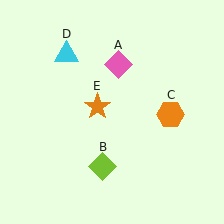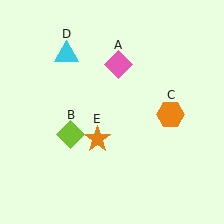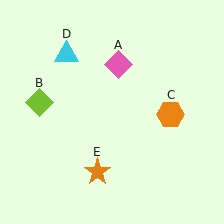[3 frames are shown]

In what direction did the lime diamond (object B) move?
The lime diamond (object B) moved up and to the left.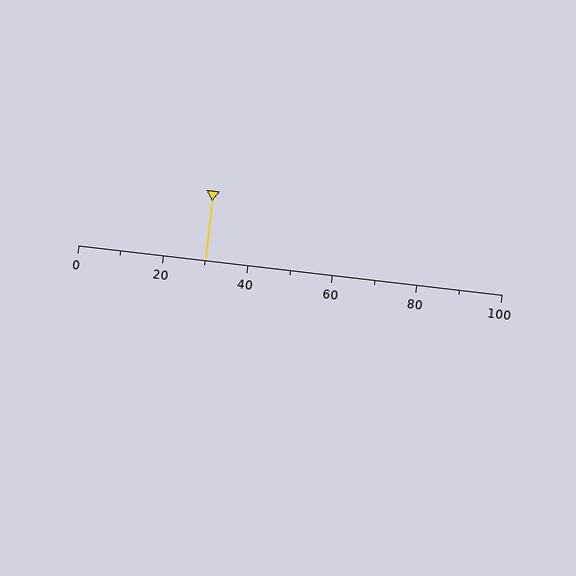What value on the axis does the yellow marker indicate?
The marker indicates approximately 30.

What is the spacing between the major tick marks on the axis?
The major ticks are spaced 20 apart.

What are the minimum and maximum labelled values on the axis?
The axis runs from 0 to 100.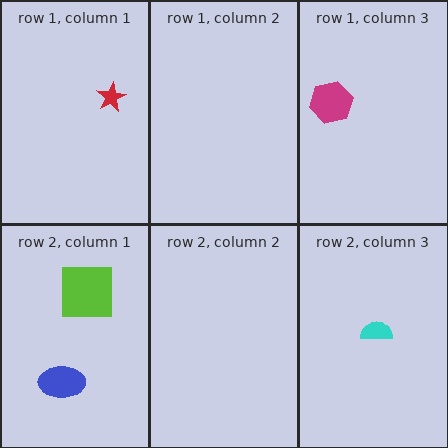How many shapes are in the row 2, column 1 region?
2.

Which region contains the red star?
The row 1, column 1 region.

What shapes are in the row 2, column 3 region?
The cyan semicircle.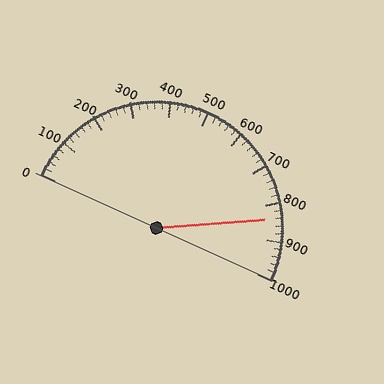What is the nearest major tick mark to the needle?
The nearest major tick mark is 800.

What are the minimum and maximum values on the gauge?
The gauge ranges from 0 to 1000.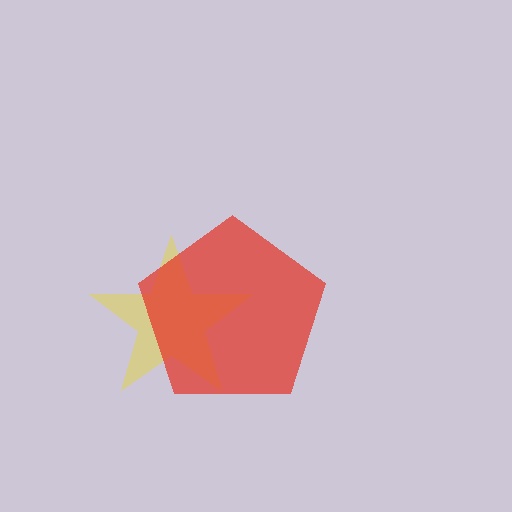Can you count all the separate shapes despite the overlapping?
Yes, there are 2 separate shapes.